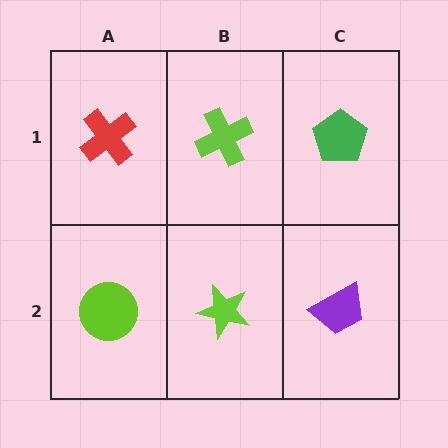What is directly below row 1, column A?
A lime circle.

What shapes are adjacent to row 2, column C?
A green pentagon (row 1, column C), a lime star (row 2, column B).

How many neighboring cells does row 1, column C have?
2.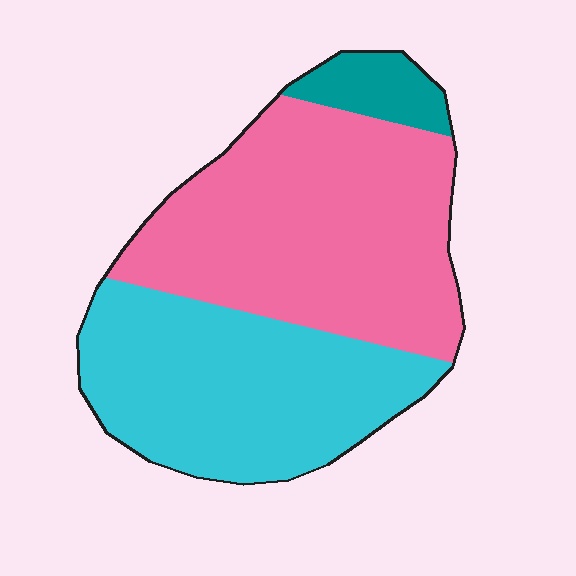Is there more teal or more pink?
Pink.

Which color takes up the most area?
Pink, at roughly 50%.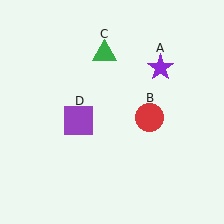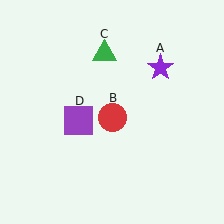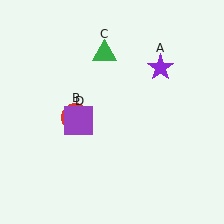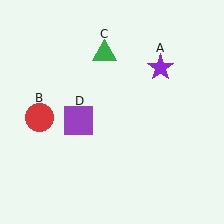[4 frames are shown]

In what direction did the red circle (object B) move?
The red circle (object B) moved left.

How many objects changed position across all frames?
1 object changed position: red circle (object B).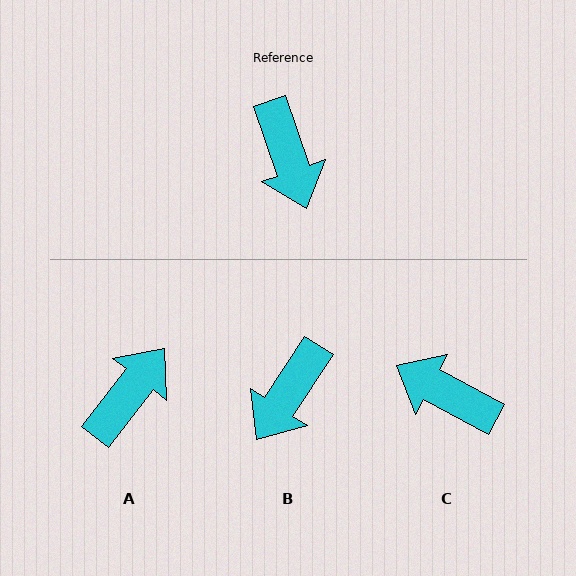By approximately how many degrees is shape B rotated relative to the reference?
Approximately 52 degrees clockwise.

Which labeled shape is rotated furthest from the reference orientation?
C, about 137 degrees away.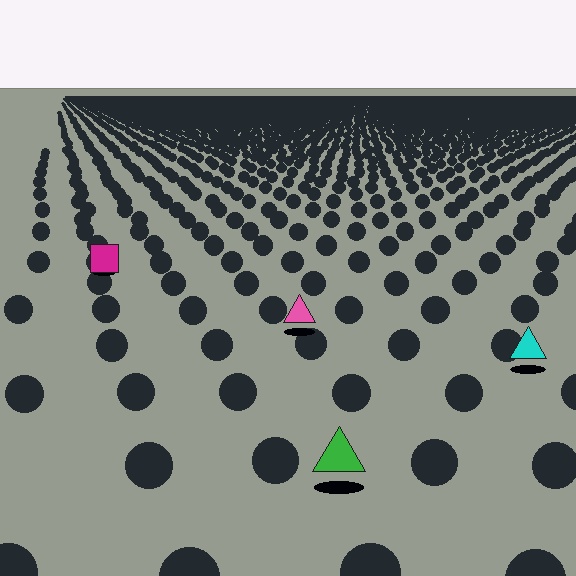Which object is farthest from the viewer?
The magenta square is farthest from the viewer. It appears smaller and the ground texture around it is denser.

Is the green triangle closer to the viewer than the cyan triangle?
Yes. The green triangle is closer — you can tell from the texture gradient: the ground texture is coarser near it.